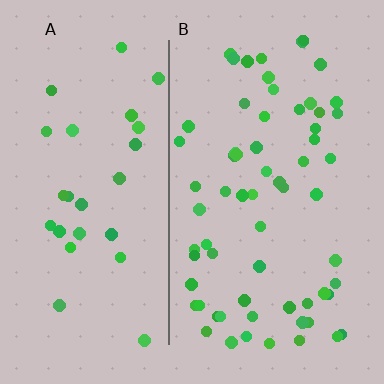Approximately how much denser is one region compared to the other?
Approximately 2.3× — region B over region A.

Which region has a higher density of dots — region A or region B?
B (the right).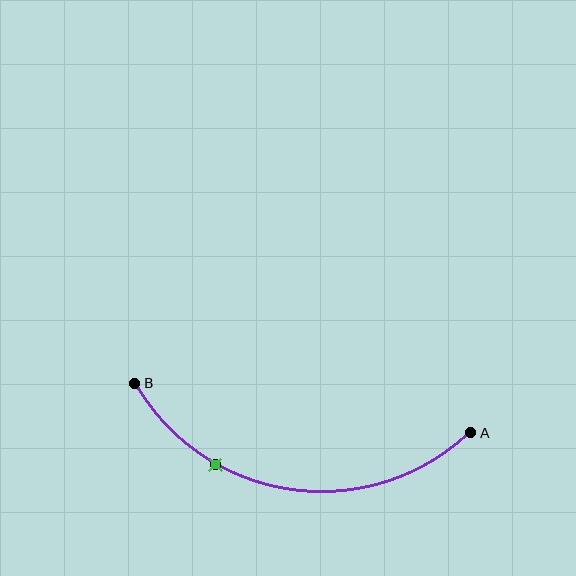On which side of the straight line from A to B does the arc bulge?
The arc bulges below the straight line connecting A and B.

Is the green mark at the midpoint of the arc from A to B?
No. The green mark lies on the arc but is closer to endpoint B. The arc midpoint would be at the point on the curve equidistant along the arc from both A and B.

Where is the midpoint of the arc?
The arc midpoint is the point on the curve farthest from the straight line joining A and B. It sits below that line.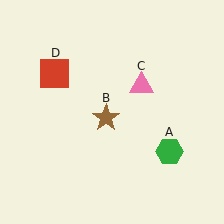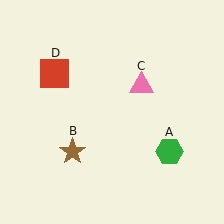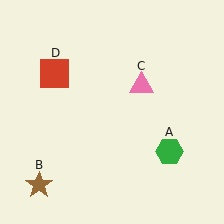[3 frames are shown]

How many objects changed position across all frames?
1 object changed position: brown star (object B).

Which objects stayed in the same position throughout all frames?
Green hexagon (object A) and pink triangle (object C) and red square (object D) remained stationary.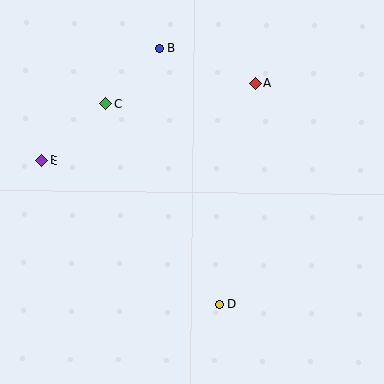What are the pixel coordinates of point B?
Point B is at (159, 48).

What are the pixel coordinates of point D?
Point D is at (219, 304).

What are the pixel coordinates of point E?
Point E is at (42, 161).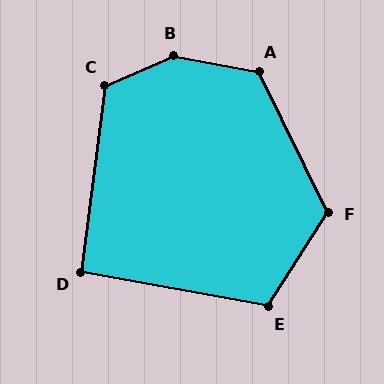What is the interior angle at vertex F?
Approximately 121 degrees (obtuse).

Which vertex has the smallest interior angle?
D, at approximately 93 degrees.